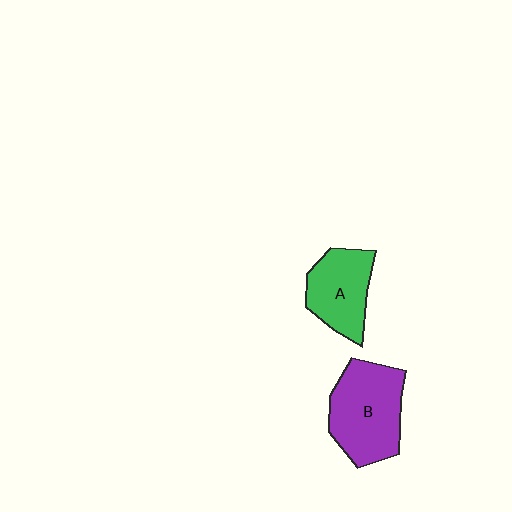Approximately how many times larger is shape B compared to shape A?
Approximately 1.4 times.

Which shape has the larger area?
Shape B (purple).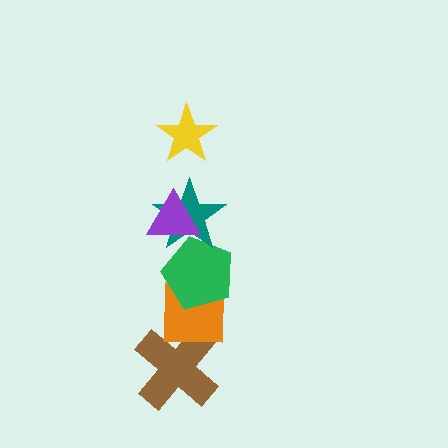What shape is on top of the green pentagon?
The teal star is on top of the green pentagon.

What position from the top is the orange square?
The orange square is 5th from the top.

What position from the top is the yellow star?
The yellow star is 1st from the top.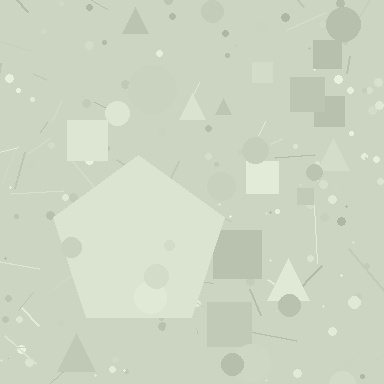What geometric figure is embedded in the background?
A pentagon is embedded in the background.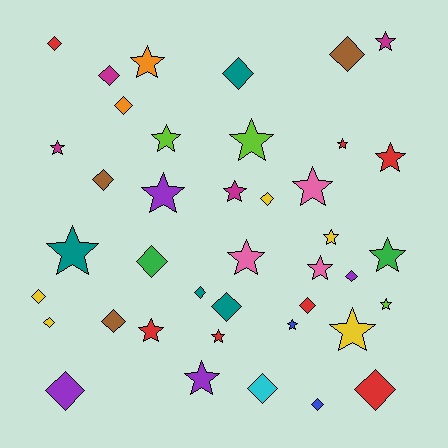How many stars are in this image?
There are 21 stars.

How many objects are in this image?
There are 40 objects.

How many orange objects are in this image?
There are 2 orange objects.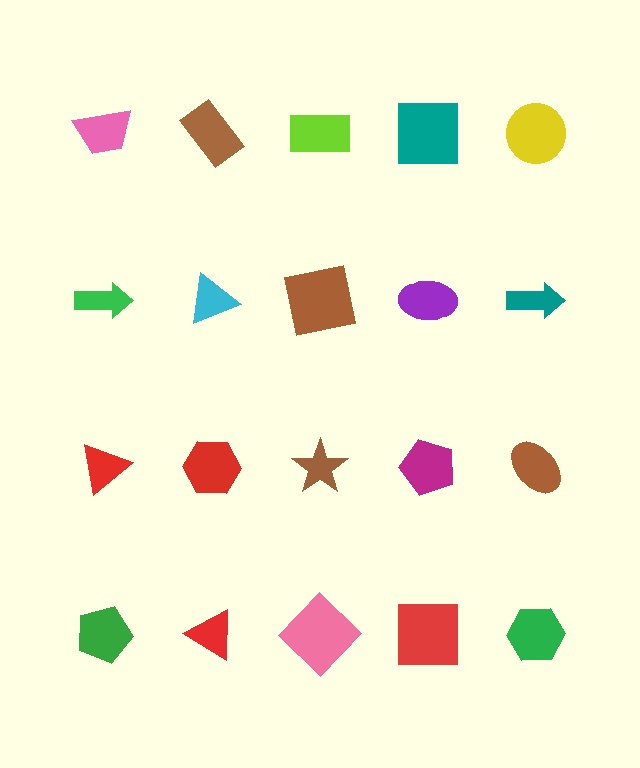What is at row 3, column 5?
A brown ellipse.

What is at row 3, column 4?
A magenta pentagon.